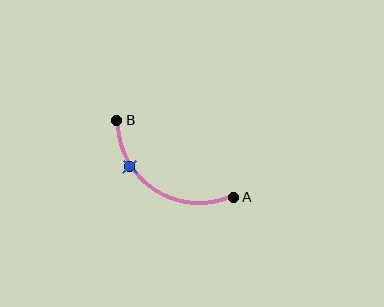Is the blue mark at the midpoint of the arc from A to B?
No. The blue mark lies on the arc but is closer to endpoint B. The arc midpoint would be at the point on the curve equidistant along the arc from both A and B.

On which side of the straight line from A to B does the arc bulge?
The arc bulges below the straight line connecting A and B.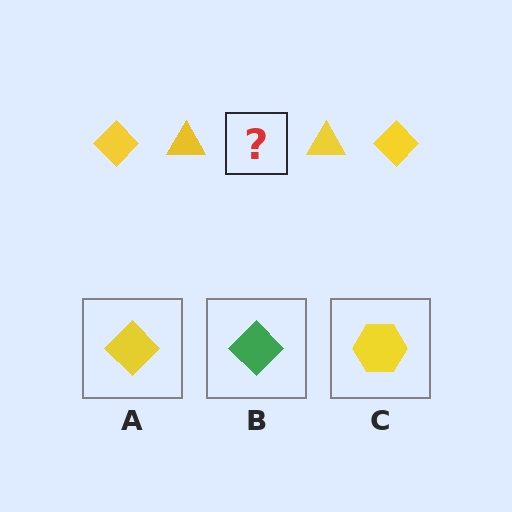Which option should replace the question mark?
Option A.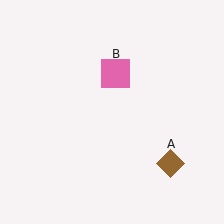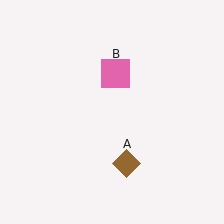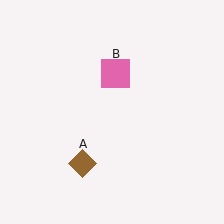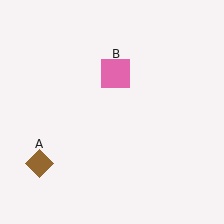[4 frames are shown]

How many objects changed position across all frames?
1 object changed position: brown diamond (object A).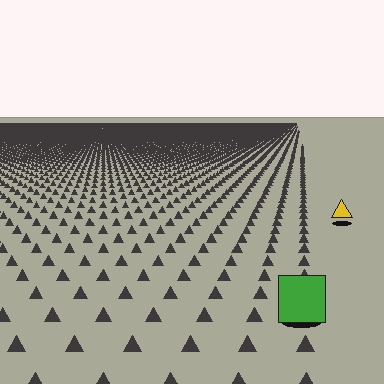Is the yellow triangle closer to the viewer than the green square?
No. The green square is closer — you can tell from the texture gradient: the ground texture is coarser near it.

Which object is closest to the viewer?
The green square is closest. The texture marks near it are larger and more spread out.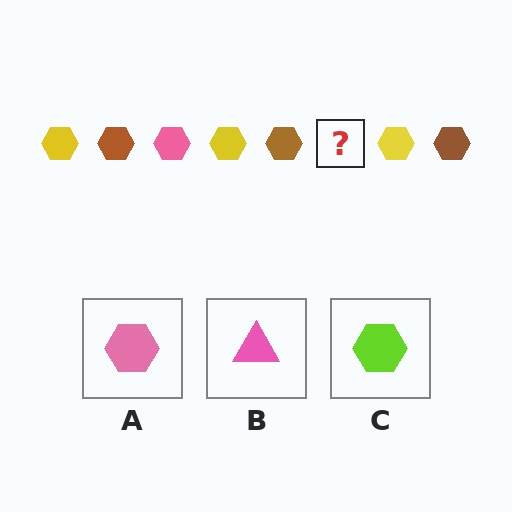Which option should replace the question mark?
Option A.